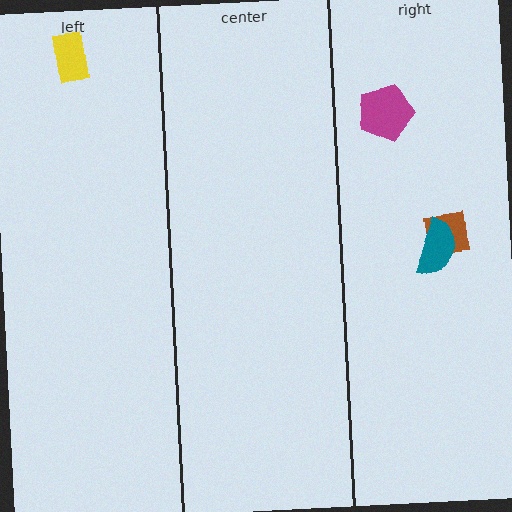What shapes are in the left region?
The yellow rectangle.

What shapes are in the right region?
The brown square, the magenta pentagon, the teal semicircle.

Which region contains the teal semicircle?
The right region.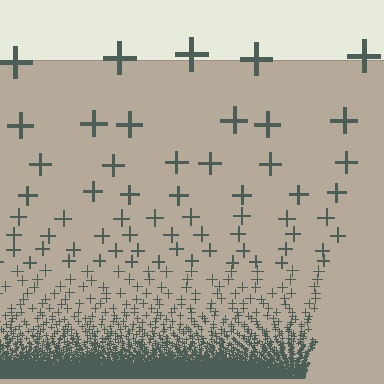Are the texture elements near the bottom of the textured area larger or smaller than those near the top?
Smaller. The gradient is inverted — elements near the bottom are smaller and denser.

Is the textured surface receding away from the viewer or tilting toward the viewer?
The surface appears to tilt toward the viewer. Texture elements get larger and sparser toward the top.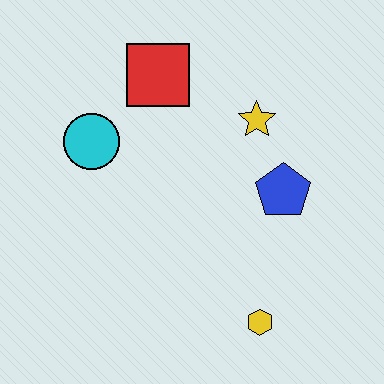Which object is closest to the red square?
The cyan circle is closest to the red square.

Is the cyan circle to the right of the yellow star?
No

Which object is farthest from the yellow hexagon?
The red square is farthest from the yellow hexagon.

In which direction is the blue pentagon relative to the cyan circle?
The blue pentagon is to the right of the cyan circle.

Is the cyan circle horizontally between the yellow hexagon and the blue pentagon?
No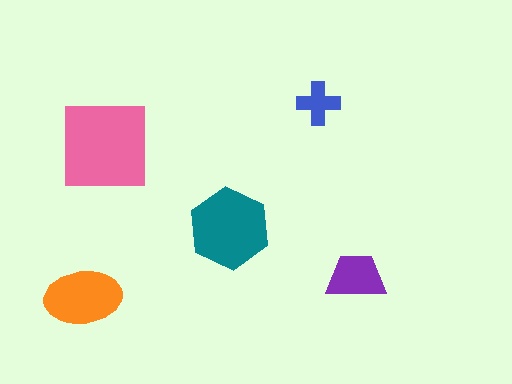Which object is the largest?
The pink square.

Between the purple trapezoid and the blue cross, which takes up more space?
The purple trapezoid.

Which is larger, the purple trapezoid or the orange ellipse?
The orange ellipse.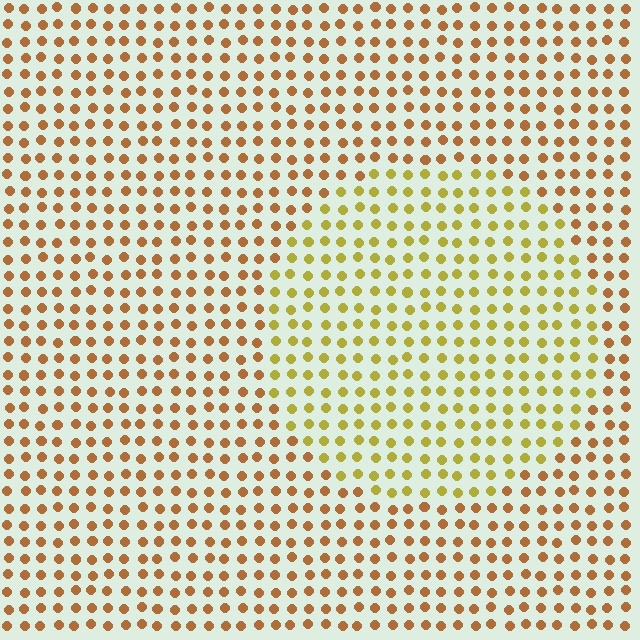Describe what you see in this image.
The image is filled with small brown elements in a uniform arrangement. A circle-shaped region is visible where the elements are tinted to a slightly different hue, forming a subtle color boundary.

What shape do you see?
I see a circle.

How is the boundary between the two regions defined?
The boundary is defined purely by a slight shift in hue (about 33 degrees). Spacing, size, and orientation are identical on both sides.